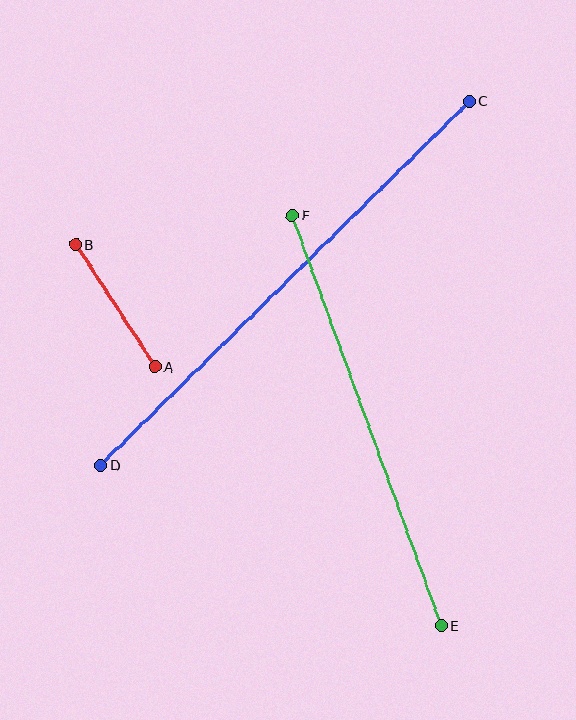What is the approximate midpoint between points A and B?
The midpoint is at approximately (115, 306) pixels.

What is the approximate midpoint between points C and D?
The midpoint is at approximately (285, 283) pixels.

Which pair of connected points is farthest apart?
Points C and D are farthest apart.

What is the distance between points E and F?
The distance is approximately 436 pixels.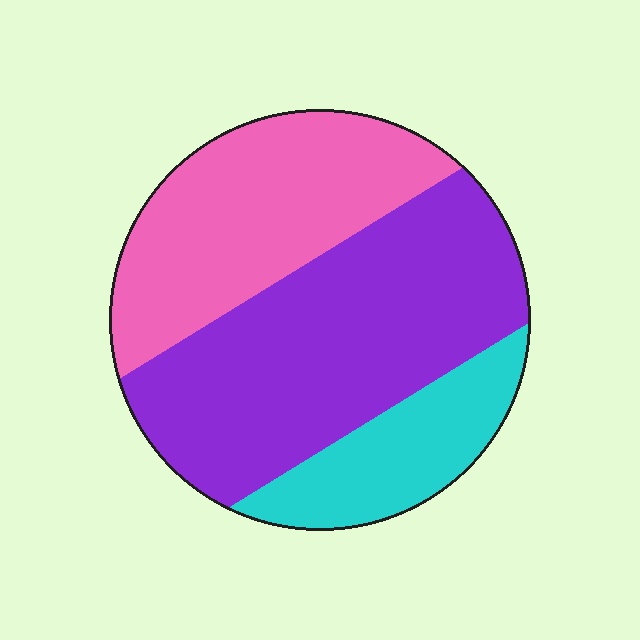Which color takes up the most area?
Purple, at roughly 50%.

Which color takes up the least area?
Cyan, at roughly 20%.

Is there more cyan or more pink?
Pink.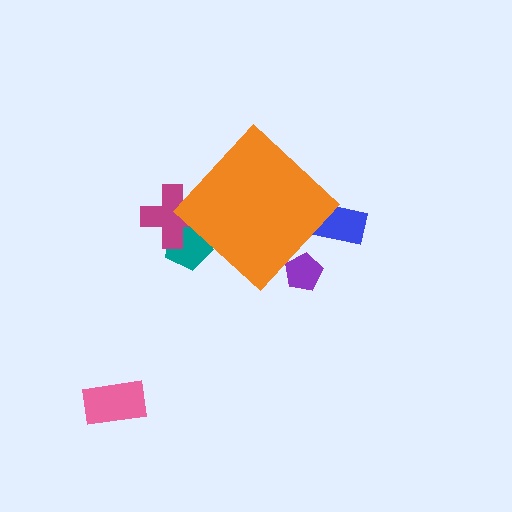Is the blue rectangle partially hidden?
Yes, the blue rectangle is partially hidden behind the orange diamond.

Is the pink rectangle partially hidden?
No, the pink rectangle is fully visible.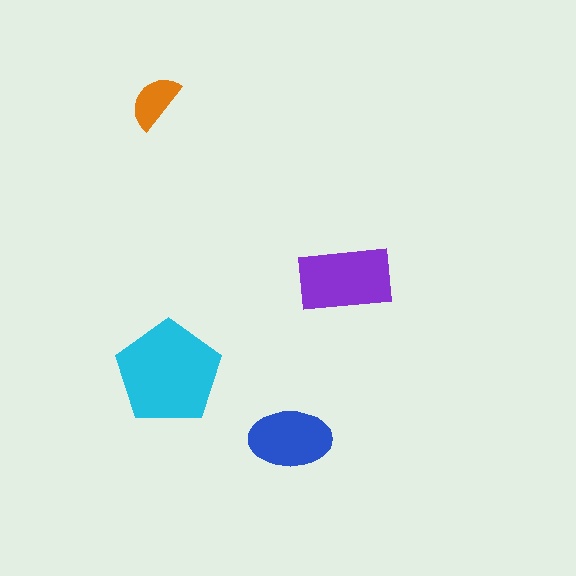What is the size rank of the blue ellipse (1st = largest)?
3rd.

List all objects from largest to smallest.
The cyan pentagon, the purple rectangle, the blue ellipse, the orange semicircle.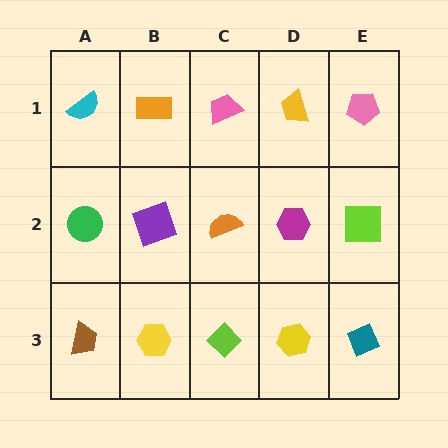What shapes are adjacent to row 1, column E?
A lime square (row 2, column E), a yellow trapezoid (row 1, column D).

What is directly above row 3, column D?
A magenta hexagon.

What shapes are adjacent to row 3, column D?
A magenta hexagon (row 2, column D), a lime diamond (row 3, column C), a teal diamond (row 3, column E).